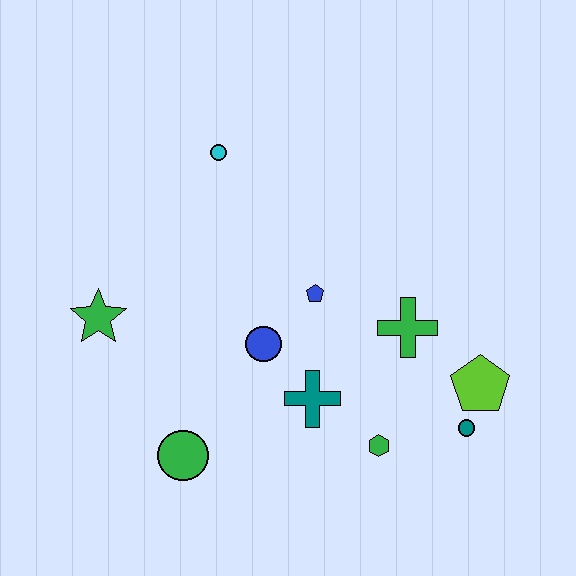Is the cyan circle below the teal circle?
No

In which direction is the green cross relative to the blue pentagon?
The green cross is to the right of the blue pentagon.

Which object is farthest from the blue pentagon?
The green star is farthest from the blue pentagon.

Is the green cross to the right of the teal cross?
Yes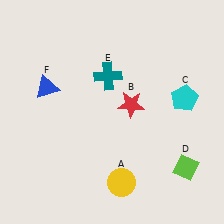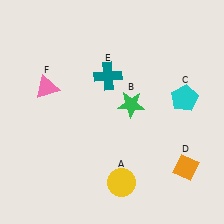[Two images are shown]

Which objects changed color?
B changed from red to green. D changed from lime to orange. F changed from blue to pink.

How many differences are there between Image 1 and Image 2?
There are 3 differences between the two images.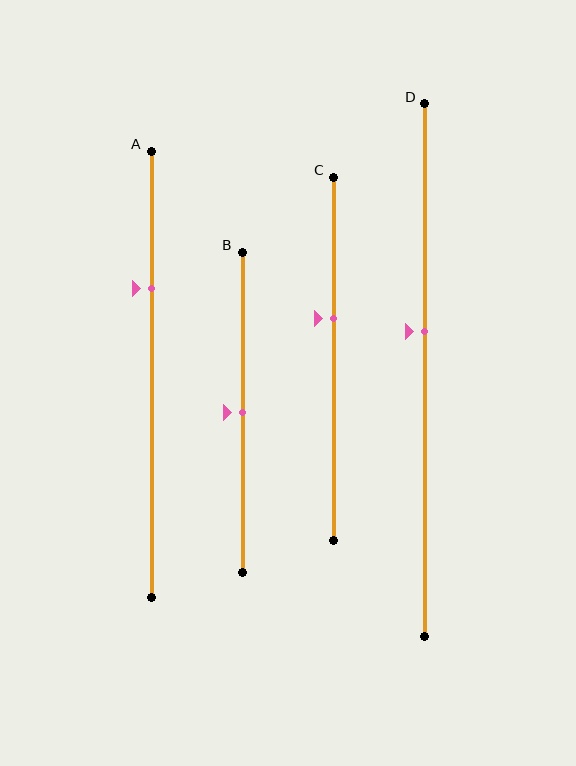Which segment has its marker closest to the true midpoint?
Segment B has its marker closest to the true midpoint.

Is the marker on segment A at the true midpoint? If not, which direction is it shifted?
No, the marker on segment A is shifted upward by about 19% of the segment length.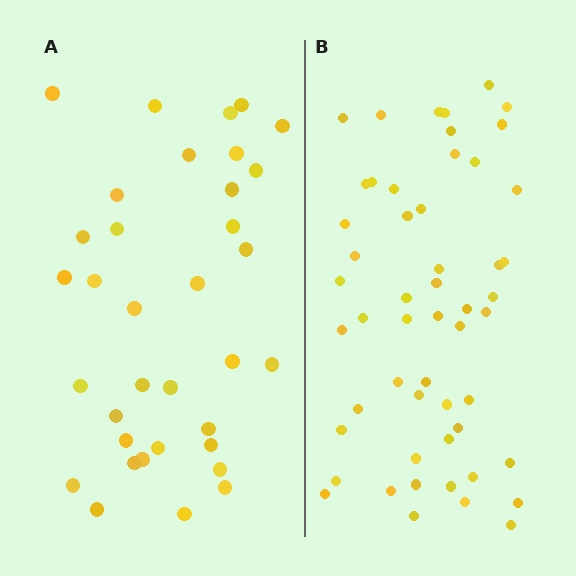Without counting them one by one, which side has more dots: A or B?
Region B (the right region) has more dots.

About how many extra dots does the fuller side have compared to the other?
Region B has approximately 20 more dots than region A.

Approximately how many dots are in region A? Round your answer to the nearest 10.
About 40 dots. (The exact count is 35, which rounds to 40.)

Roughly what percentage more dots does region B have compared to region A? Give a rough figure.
About 50% more.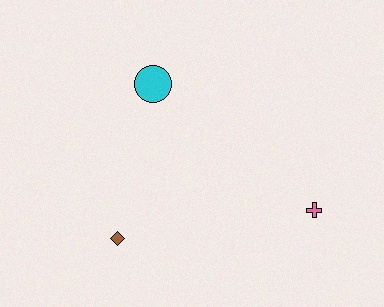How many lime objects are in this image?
There are no lime objects.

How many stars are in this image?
There are no stars.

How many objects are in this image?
There are 3 objects.